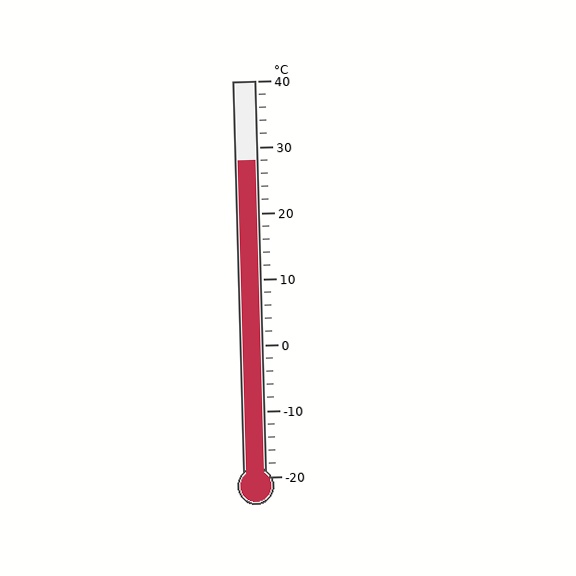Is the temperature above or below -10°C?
The temperature is above -10°C.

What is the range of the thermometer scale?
The thermometer scale ranges from -20°C to 40°C.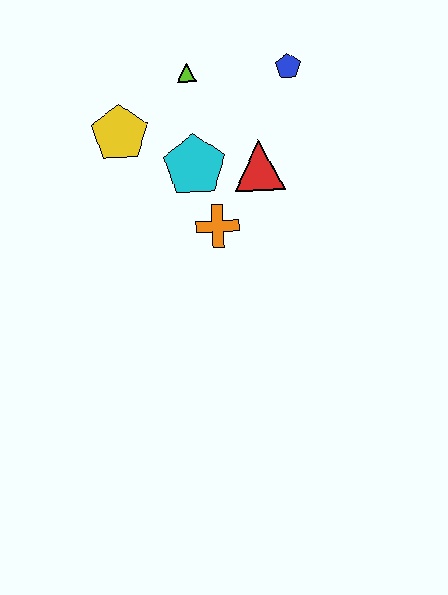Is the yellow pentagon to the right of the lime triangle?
No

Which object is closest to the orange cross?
The cyan pentagon is closest to the orange cross.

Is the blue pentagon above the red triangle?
Yes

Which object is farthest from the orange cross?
The blue pentagon is farthest from the orange cross.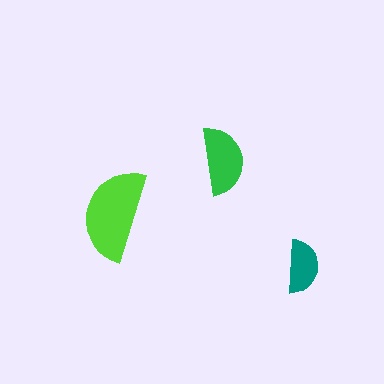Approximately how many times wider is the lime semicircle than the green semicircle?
About 1.5 times wider.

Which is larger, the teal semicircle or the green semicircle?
The green one.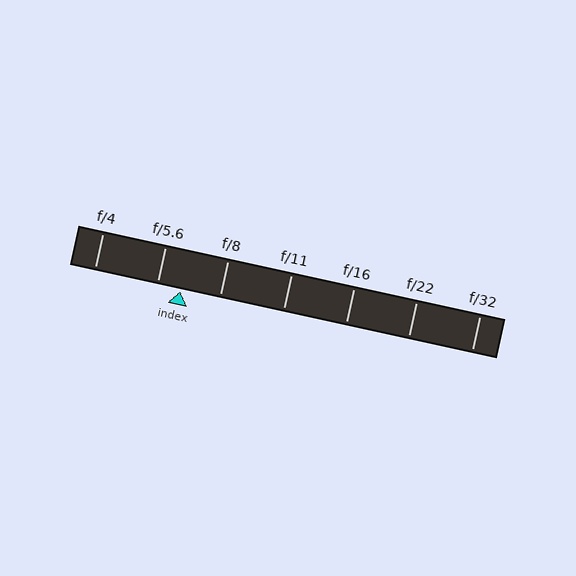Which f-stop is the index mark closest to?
The index mark is closest to f/5.6.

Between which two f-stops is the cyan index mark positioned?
The index mark is between f/5.6 and f/8.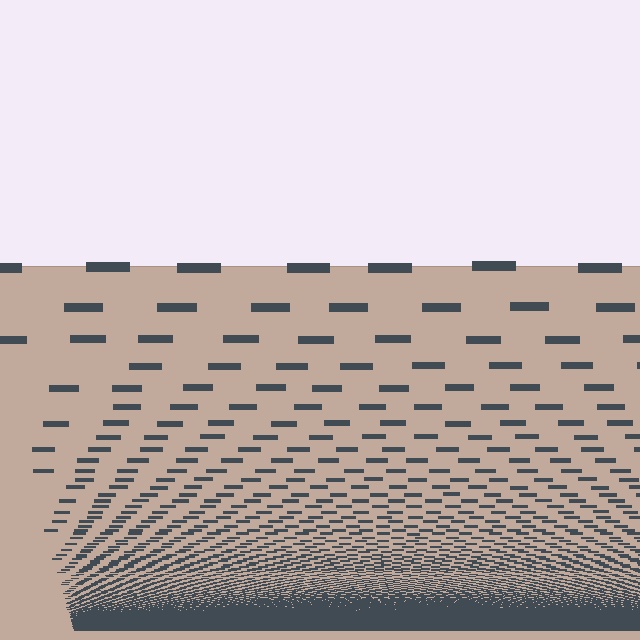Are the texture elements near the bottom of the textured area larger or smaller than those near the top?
Smaller. The gradient is inverted — elements near the bottom are smaller and denser.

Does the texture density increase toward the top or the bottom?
Density increases toward the bottom.